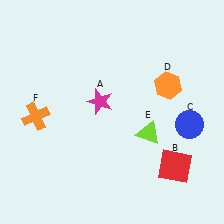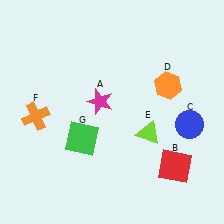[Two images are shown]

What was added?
A green square (G) was added in Image 2.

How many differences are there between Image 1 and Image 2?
There is 1 difference between the two images.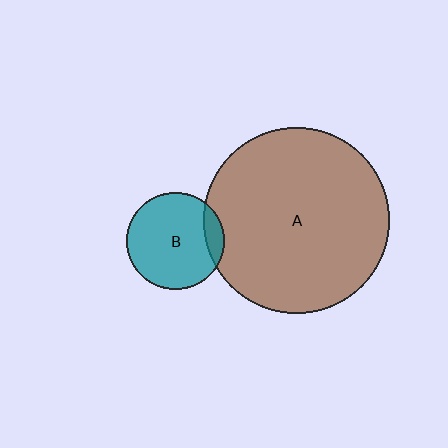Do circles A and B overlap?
Yes.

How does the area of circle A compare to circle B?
Approximately 3.6 times.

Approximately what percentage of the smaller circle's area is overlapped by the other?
Approximately 10%.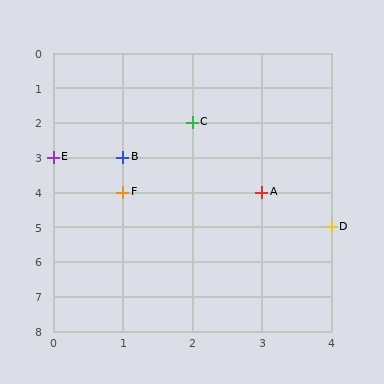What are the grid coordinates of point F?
Point F is at grid coordinates (1, 4).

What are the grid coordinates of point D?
Point D is at grid coordinates (4, 5).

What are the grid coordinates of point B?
Point B is at grid coordinates (1, 3).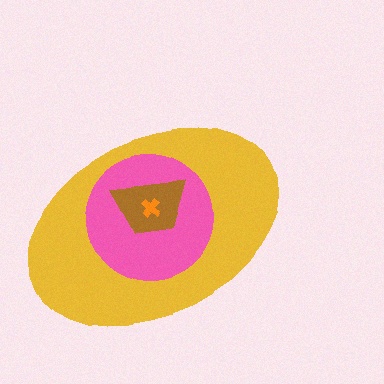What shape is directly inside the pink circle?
The brown trapezoid.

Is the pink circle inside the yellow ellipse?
Yes.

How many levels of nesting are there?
4.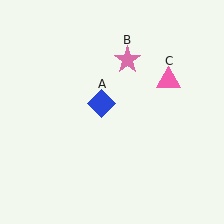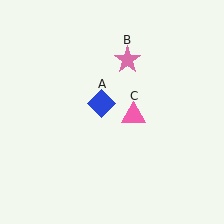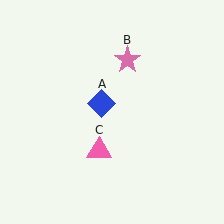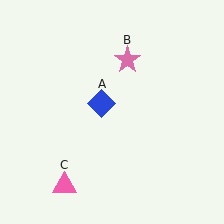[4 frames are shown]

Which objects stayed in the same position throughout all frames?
Blue diamond (object A) and pink star (object B) remained stationary.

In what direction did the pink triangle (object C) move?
The pink triangle (object C) moved down and to the left.